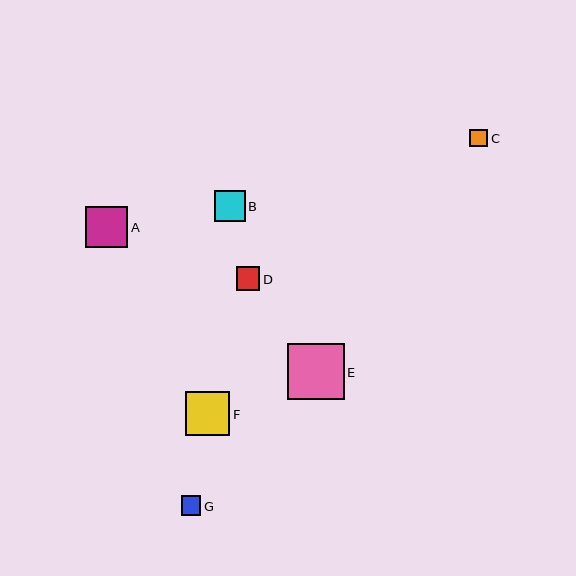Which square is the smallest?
Square C is the smallest with a size of approximately 18 pixels.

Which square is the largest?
Square E is the largest with a size of approximately 56 pixels.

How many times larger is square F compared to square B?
Square F is approximately 1.4 times the size of square B.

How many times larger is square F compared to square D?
Square F is approximately 1.9 times the size of square D.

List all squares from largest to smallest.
From largest to smallest: E, F, A, B, D, G, C.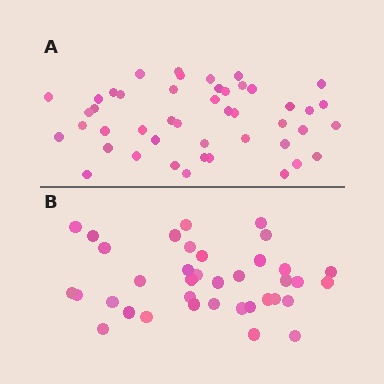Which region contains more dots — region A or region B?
Region A (the top region) has more dots.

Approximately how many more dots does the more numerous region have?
Region A has roughly 8 or so more dots than region B.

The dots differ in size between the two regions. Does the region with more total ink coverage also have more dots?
No. Region B has more total ink coverage because its dots are larger, but region A actually contains more individual dots. Total area can be misleading — the number of items is what matters here.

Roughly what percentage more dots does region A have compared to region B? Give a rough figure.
About 25% more.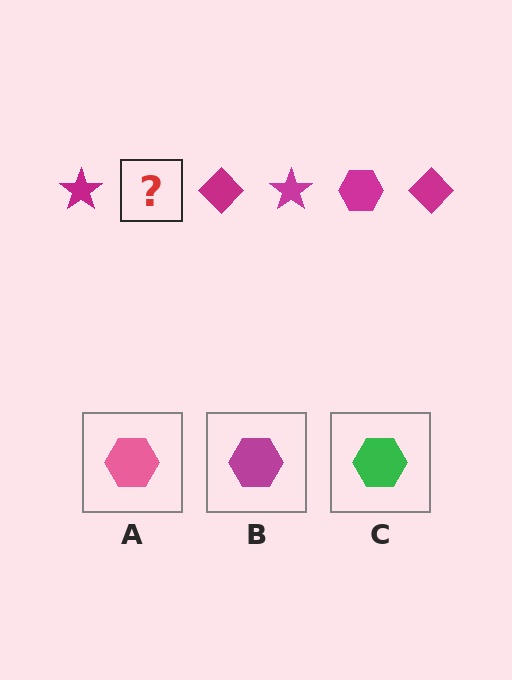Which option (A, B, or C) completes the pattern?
B.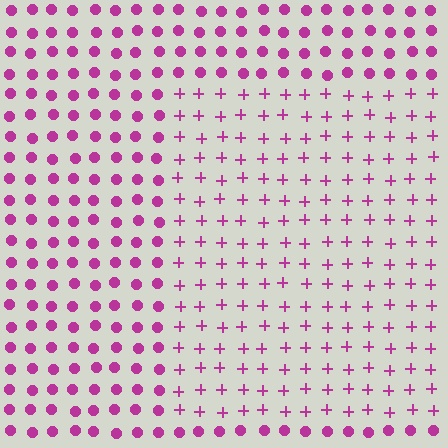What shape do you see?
I see a rectangle.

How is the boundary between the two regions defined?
The boundary is defined by a change in element shape: plus signs inside vs. circles outside. All elements share the same color and spacing.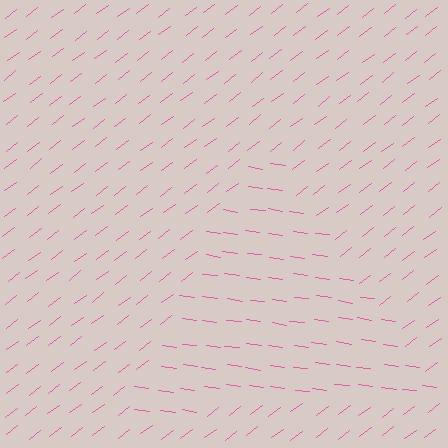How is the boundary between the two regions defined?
The boundary is defined purely by a change in line orientation (approximately 45 degrees difference). All lines are the same color and thickness.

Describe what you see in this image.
The image is filled with small pink line segments. A triangle region in the image has lines oriented differently from the surrounding lines, creating a visible texture boundary.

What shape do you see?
I see a triangle.